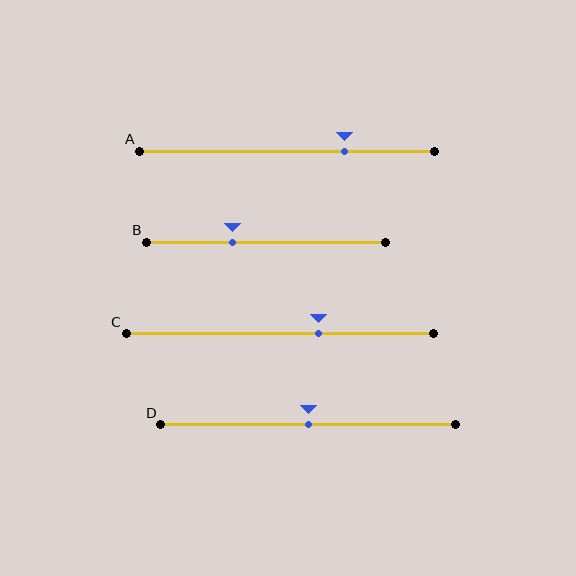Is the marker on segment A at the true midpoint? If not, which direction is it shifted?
No, the marker on segment A is shifted to the right by about 19% of the segment length.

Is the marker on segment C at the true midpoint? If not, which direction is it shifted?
No, the marker on segment C is shifted to the right by about 13% of the segment length.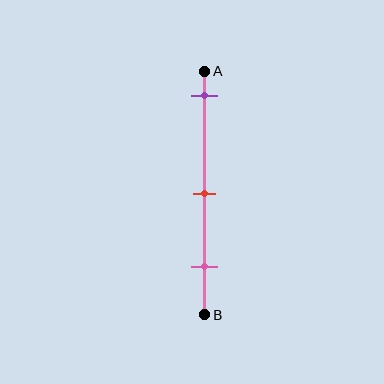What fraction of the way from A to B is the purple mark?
The purple mark is approximately 10% (0.1) of the way from A to B.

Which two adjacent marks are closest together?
The red and pink marks are the closest adjacent pair.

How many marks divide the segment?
There are 3 marks dividing the segment.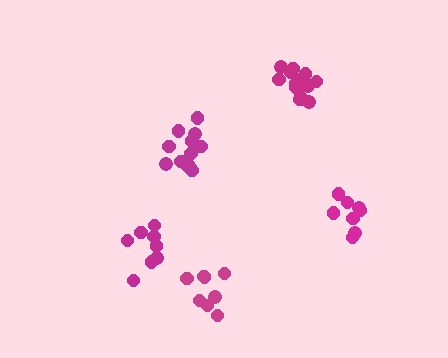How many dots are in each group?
Group 1: 13 dots, Group 2: 8 dots, Group 3: 13 dots, Group 4: 8 dots, Group 5: 8 dots (50 total).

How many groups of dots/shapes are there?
There are 5 groups.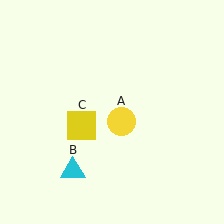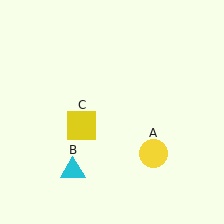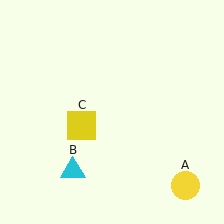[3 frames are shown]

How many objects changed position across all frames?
1 object changed position: yellow circle (object A).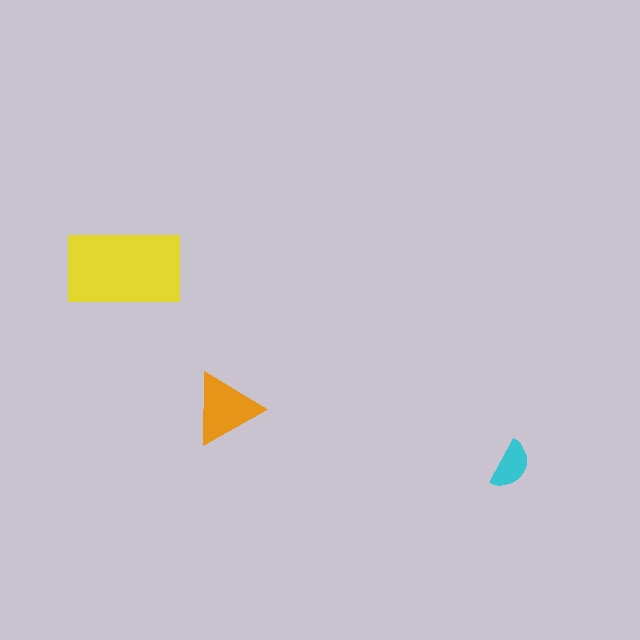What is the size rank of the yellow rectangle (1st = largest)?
1st.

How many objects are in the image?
There are 3 objects in the image.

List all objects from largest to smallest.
The yellow rectangle, the orange triangle, the cyan semicircle.